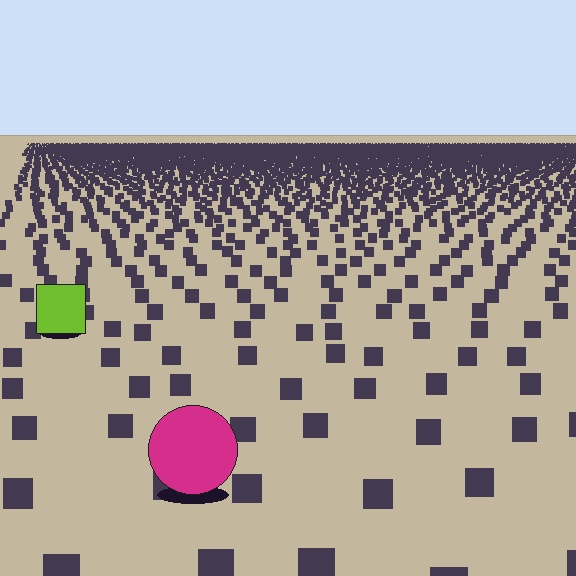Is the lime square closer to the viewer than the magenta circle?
No. The magenta circle is closer — you can tell from the texture gradient: the ground texture is coarser near it.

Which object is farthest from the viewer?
The lime square is farthest from the viewer. It appears smaller and the ground texture around it is denser.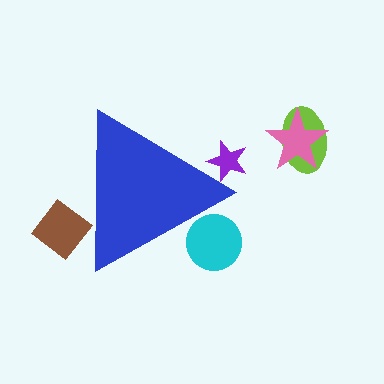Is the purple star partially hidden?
Yes, the purple star is partially hidden behind the blue triangle.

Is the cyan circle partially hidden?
Yes, the cyan circle is partially hidden behind the blue triangle.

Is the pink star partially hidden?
No, the pink star is fully visible.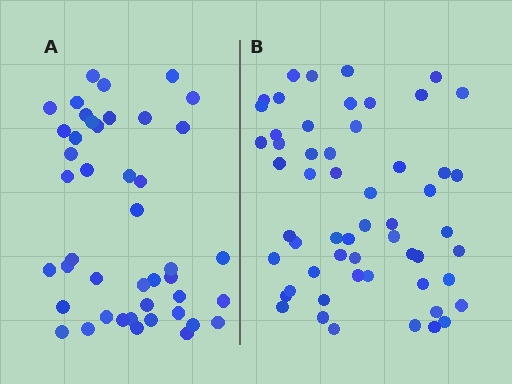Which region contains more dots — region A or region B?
Region B (the right region) has more dots.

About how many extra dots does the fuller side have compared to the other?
Region B has roughly 12 or so more dots than region A.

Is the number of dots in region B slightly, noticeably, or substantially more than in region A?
Region B has noticeably more, but not dramatically so. The ratio is roughly 1.3 to 1.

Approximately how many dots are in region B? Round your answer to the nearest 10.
About 60 dots. (The exact count is 56, which rounds to 60.)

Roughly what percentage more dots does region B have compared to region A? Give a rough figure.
About 25% more.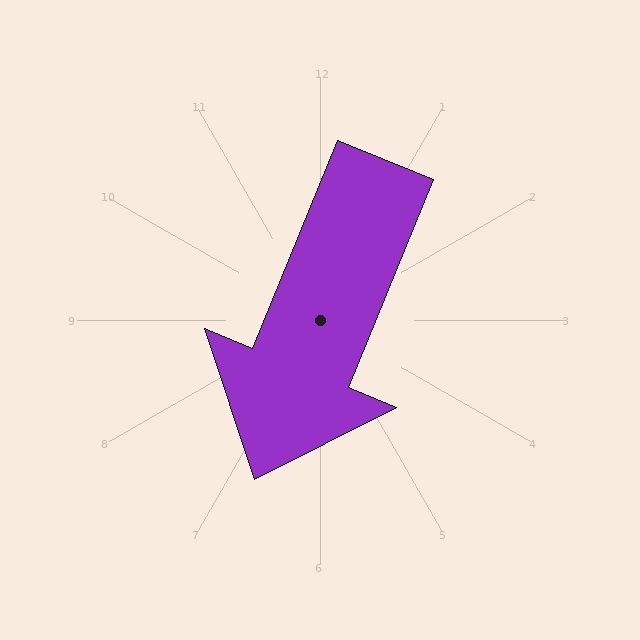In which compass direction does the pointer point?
South.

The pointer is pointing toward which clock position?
Roughly 7 o'clock.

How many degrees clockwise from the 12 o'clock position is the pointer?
Approximately 202 degrees.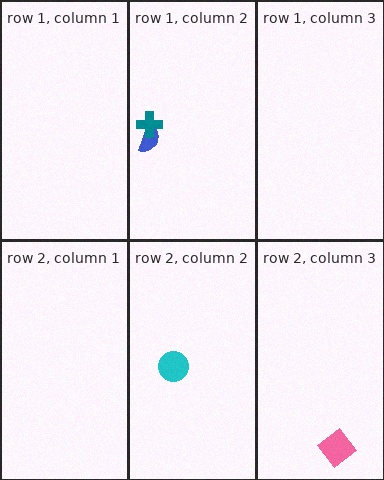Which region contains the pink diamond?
The row 2, column 3 region.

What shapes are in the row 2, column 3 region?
The pink diamond.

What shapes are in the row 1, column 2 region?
The blue semicircle, the teal cross.